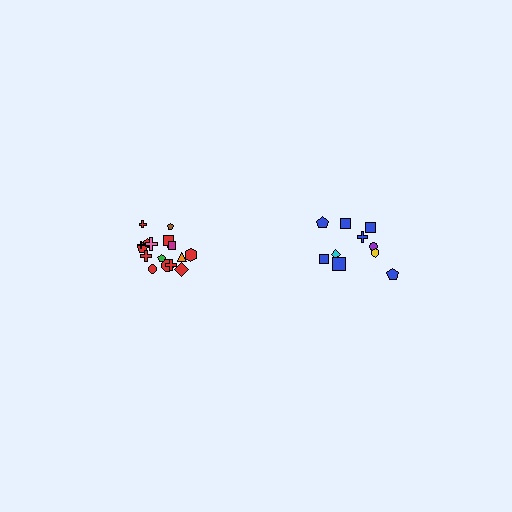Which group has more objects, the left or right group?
The left group.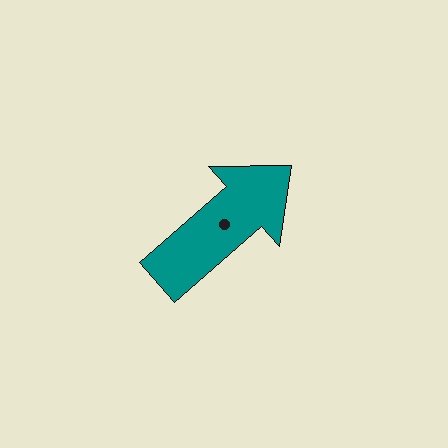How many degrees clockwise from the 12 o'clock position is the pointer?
Approximately 49 degrees.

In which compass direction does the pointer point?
Northeast.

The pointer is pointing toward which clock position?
Roughly 2 o'clock.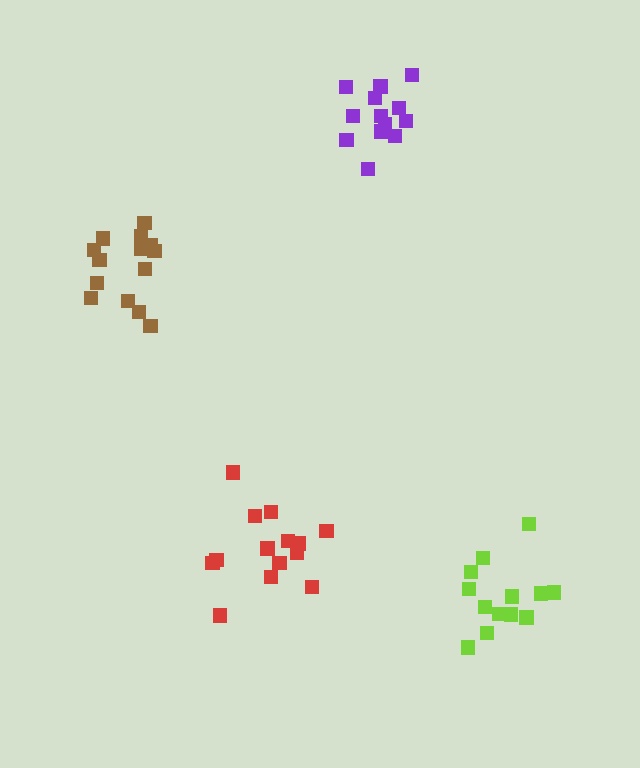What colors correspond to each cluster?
The clusters are colored: red, lime, purple, brown.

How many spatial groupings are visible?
There are 4 spatial groupings.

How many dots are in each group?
Group 1: 14 dots, Group 2: 13 dots, Group 3: 13 dots, Group 4: 14 dots (54 total).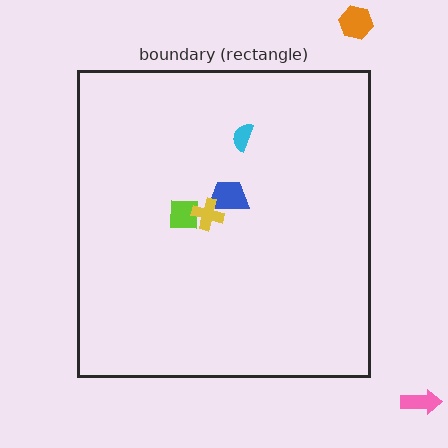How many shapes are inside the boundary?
4 inside, 2 outside.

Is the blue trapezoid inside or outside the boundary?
Inside.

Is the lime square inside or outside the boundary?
Inside.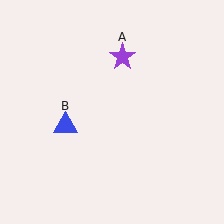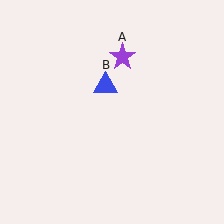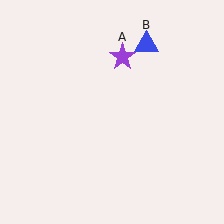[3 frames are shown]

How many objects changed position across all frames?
1 object changed position: blue triangle (object B).